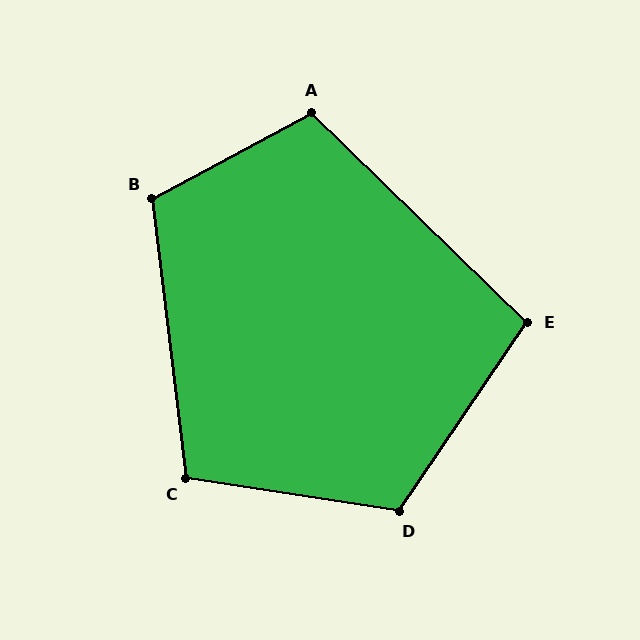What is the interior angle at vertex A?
Approximately 108 degrees (obtuse).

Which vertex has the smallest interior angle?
E, at approximately 100 degrees.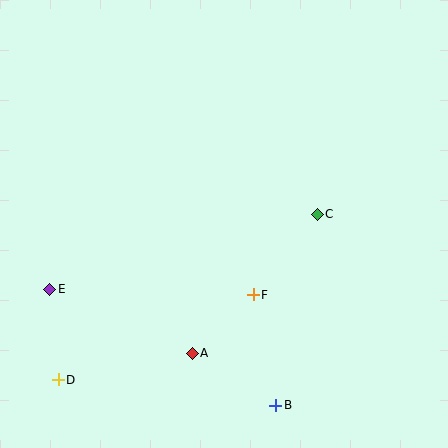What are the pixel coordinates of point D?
Point D is at (58, 380).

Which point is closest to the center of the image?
Point F at (253, 295) is closest to the center.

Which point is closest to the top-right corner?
Point C is closest to the top-right corner.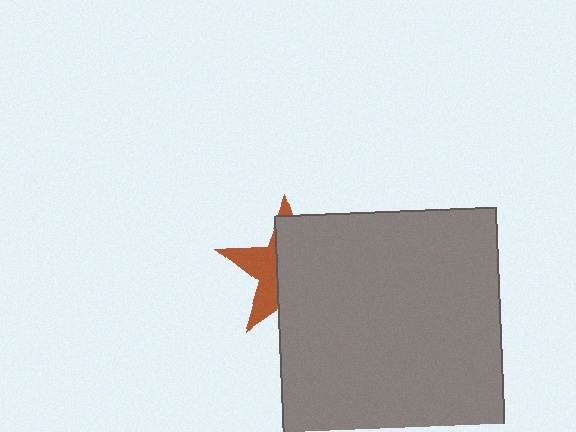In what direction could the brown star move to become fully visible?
The brown star could move left. That would shift it out from behind the gray square entirely.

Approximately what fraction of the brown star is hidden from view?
Roughly 64% of the brown star is hidden behind the gray square.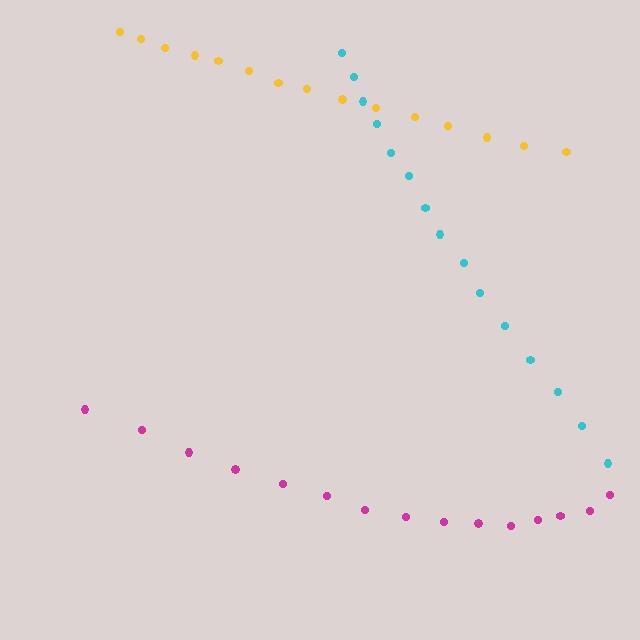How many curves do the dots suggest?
There are 3 distinct paths.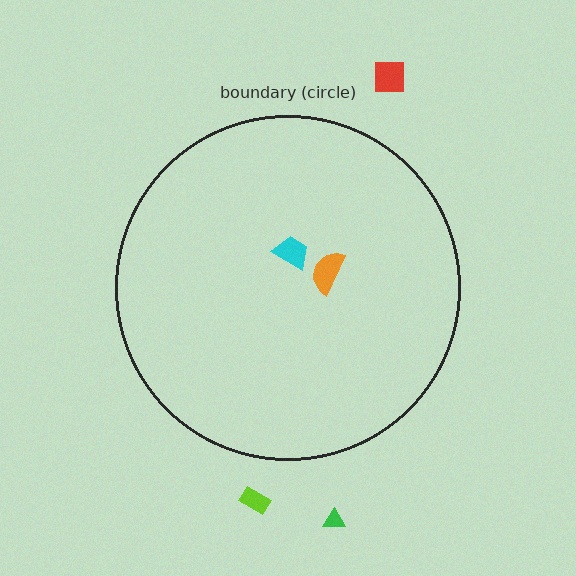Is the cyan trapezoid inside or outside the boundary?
Inside.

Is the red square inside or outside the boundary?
Outside.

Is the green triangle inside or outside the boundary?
Outside.